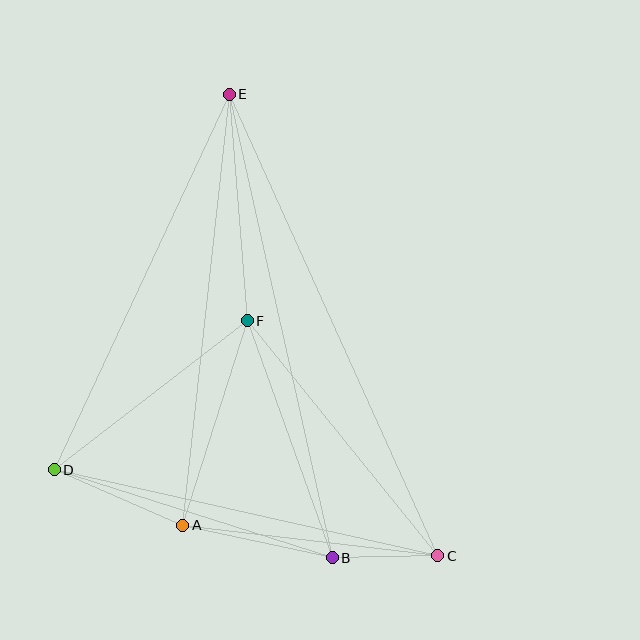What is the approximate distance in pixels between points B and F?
The distance between B and F is approximately 252 pixels.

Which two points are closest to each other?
Points B and C are closest to each other.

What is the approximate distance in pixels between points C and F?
The distance between C and F is approximately 302 pixels.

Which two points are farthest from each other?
Points C and E are farthest from each other.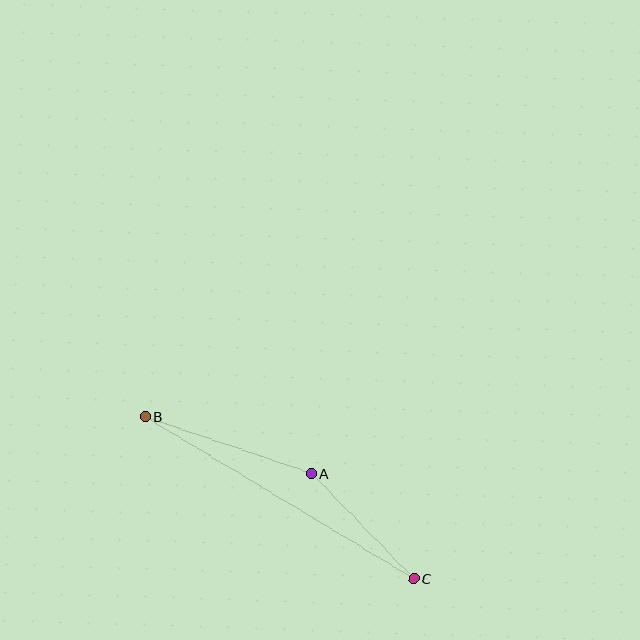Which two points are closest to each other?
Points A and C are closest to each other.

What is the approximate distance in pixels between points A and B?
The distance between A and B is approximately 176 pixels.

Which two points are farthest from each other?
Points B and C are farthest from each other.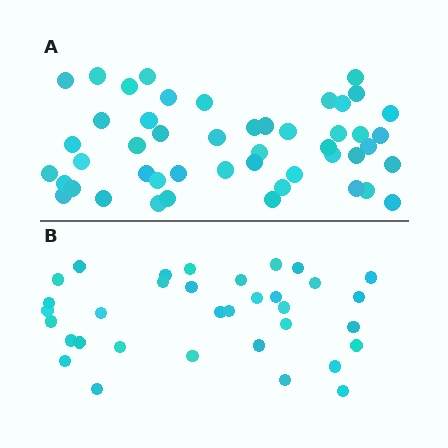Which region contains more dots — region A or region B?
Region A (the top region) has more dots.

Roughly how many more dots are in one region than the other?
Region A has approximately 15 more dots than region B.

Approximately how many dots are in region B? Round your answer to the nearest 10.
About 30 dots. (The exact count is 34, which rounds to 30.)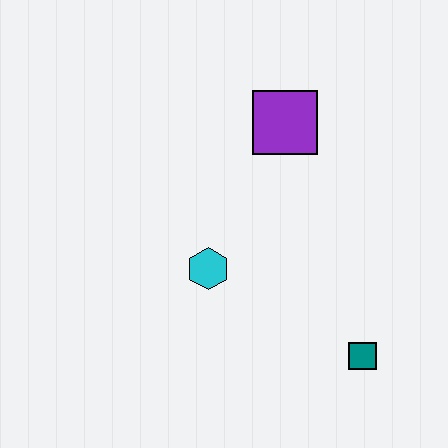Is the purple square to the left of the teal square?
Yes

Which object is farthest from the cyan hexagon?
The teal square is farthest from the cyan hexagon.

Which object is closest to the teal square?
The cyan hexagon is closest to the teal square.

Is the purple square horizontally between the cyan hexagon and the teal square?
Yes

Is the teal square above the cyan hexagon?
No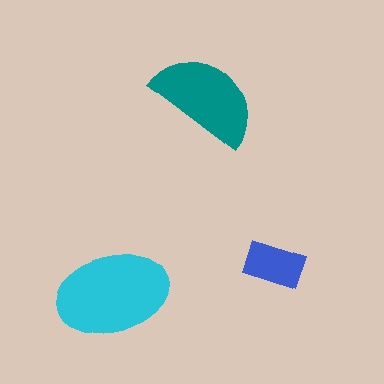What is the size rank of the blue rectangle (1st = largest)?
3rd.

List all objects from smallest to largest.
The blue rectangle, the teal semicircle, the cyan ellipse.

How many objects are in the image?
There are 3 objects in the image.